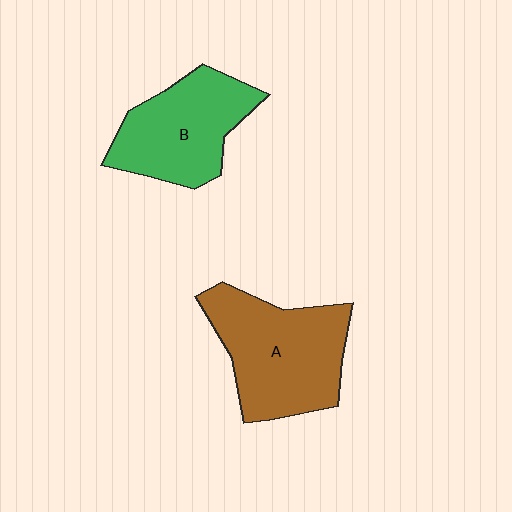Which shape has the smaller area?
Shape B (green).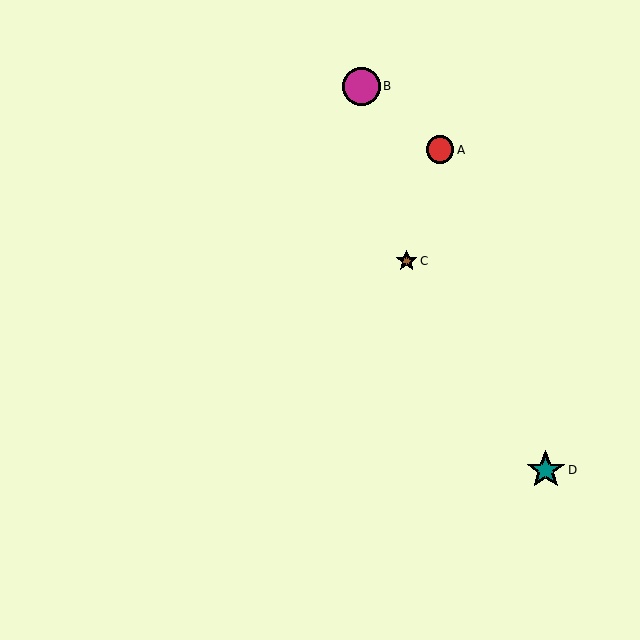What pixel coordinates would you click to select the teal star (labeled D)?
Click at (545, 471) to select the teal star D.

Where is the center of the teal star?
The center of the teal star is at (545, 471).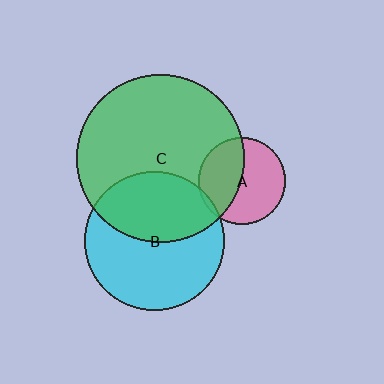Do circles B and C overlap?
Yes.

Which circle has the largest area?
Circle C (green).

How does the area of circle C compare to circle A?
Approximately 3.7 times.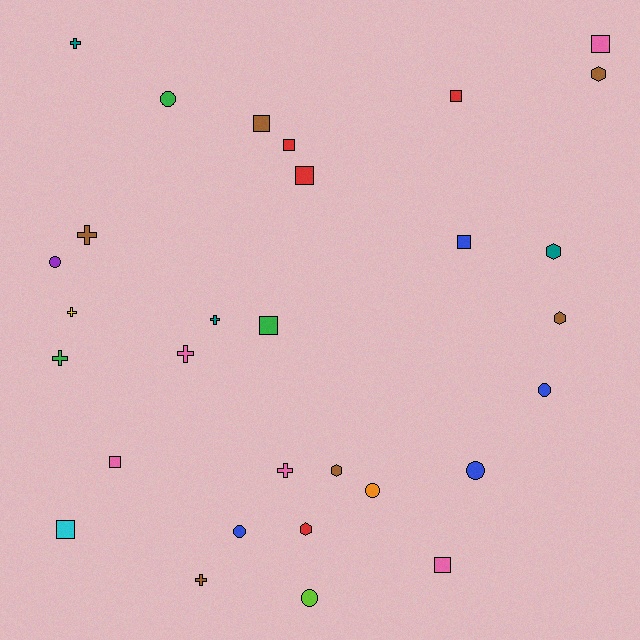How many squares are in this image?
There are 10 squares.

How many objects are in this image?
There are 30 objects.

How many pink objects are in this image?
There are 5 pink objects.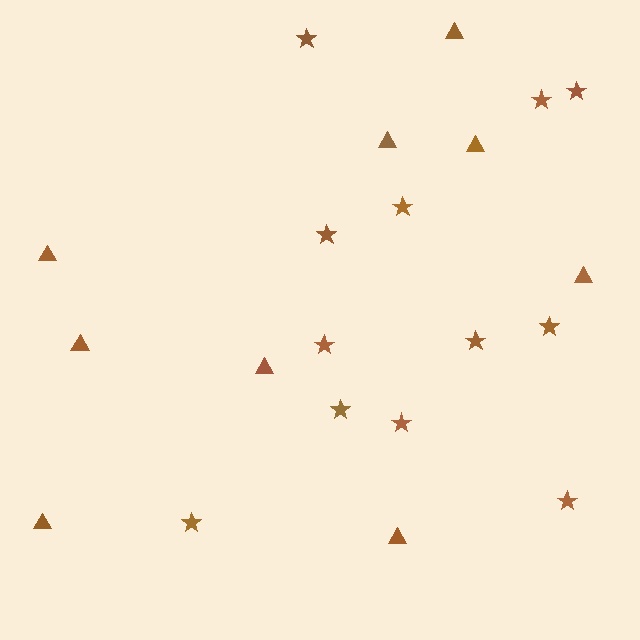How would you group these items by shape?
There are 2 groups: one group of triangles (9) and one group of stars (12).